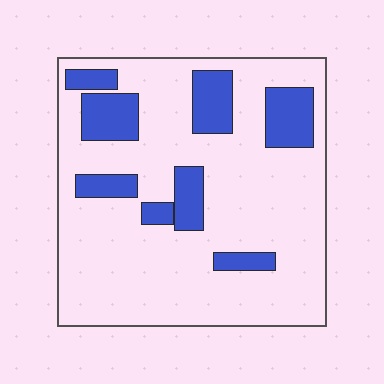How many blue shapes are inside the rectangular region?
8.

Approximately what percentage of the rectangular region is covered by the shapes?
Approximately 20%.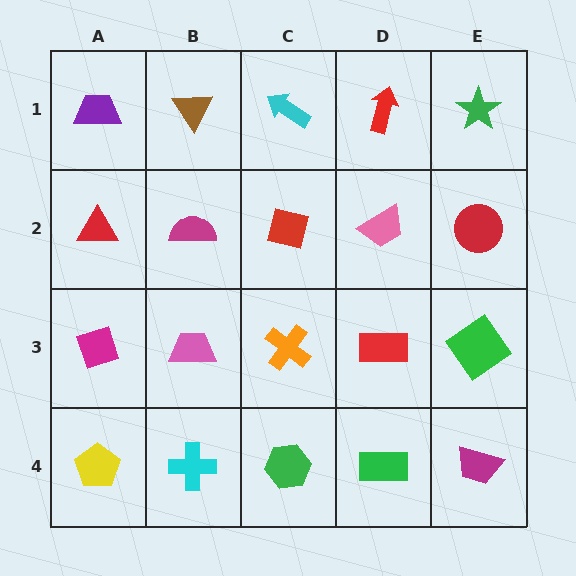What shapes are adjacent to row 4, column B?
A pink trapezoid (row 3, column B), a yellow pentagon (row 4, column A), a green hexagon (row 4, column C).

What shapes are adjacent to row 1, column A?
A red triangle (row 2, column A), a brown triangle (row 1, column B).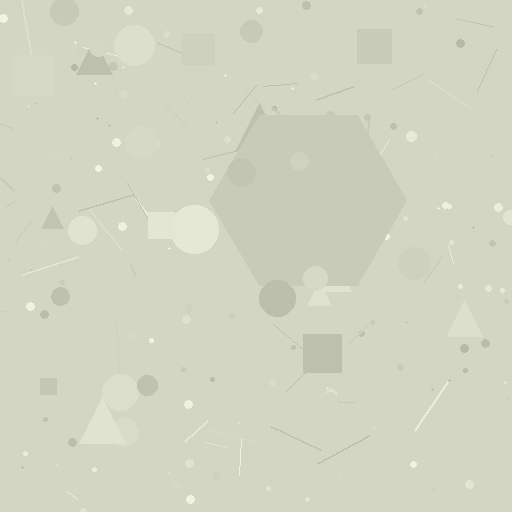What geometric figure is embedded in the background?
A hexagon is embedded in the background.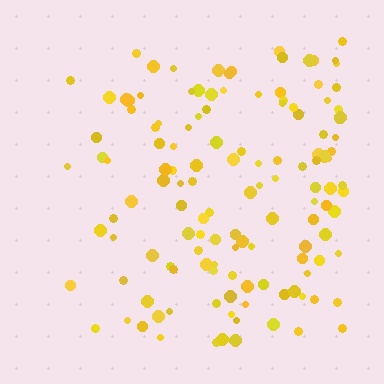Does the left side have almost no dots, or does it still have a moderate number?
Still a moderate number, just noticeably fewer than the right.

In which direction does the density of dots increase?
From left to right, with the right side densest.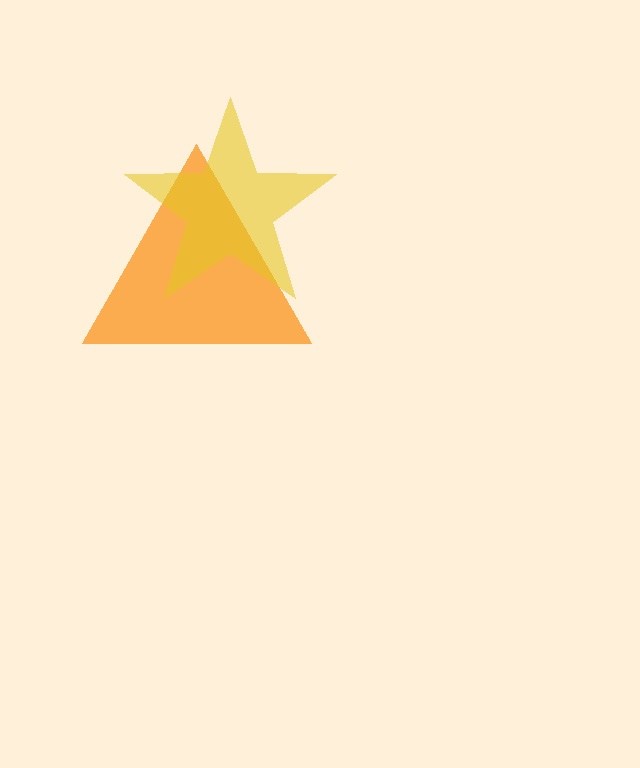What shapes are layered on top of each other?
The layered shapes are: an orange triangle, a yellow star.